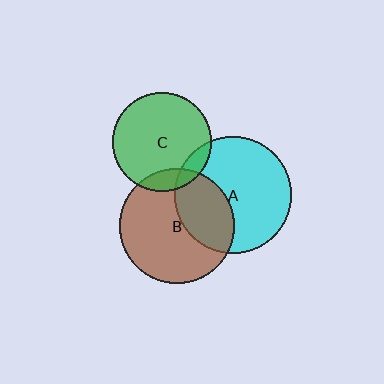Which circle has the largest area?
Circle A (cyan).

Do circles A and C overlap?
Yes.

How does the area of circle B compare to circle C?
Approximately 1.3 times.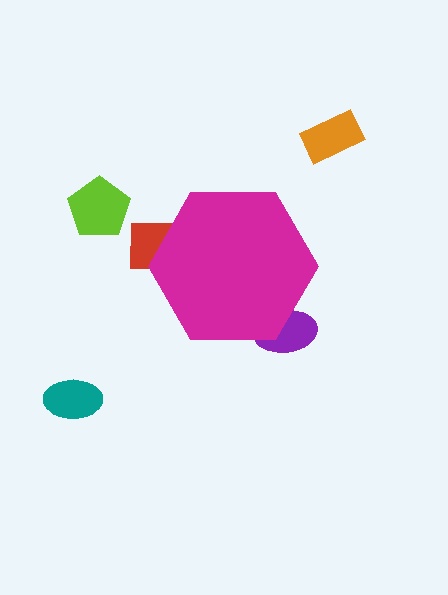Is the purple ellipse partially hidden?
Yes, the purple ellipse is partially hidden behind the magenta hexagon.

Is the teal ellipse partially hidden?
No, the teal ellipse is fully visible.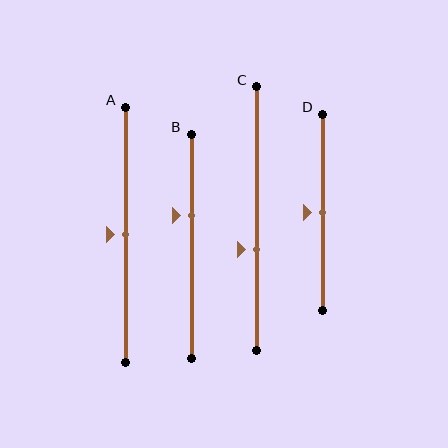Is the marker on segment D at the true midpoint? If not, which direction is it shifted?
Yes, the marker on segment D is at the true midpoint.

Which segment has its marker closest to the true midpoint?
Segment A has its marker closest to the true midpoint.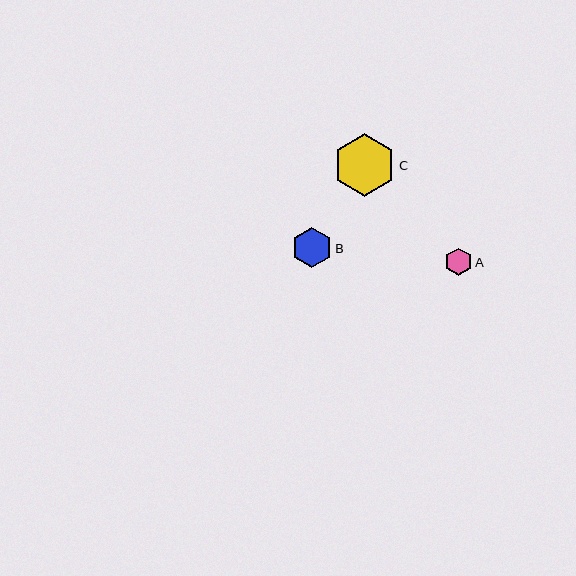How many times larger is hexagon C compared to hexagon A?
Hexagon C is approximately 2.3 times the size of hexagon A.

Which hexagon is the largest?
Hexagon C is the largest with a size of approximately 63 pixels.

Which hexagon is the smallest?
Hexagon A is the smallest with a size of approximately 27 pixels.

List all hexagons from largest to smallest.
From largest to smallest: C, B, A.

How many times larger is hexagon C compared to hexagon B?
Hexagon C is approximately 1.6 times the size of hexagon B.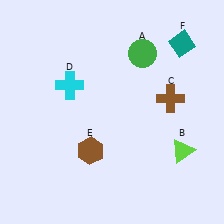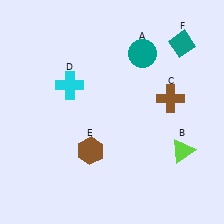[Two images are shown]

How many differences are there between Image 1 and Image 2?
There is 1 difference between the two images.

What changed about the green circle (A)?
In Image 1, A is green. In Image 2, it changed to teal.